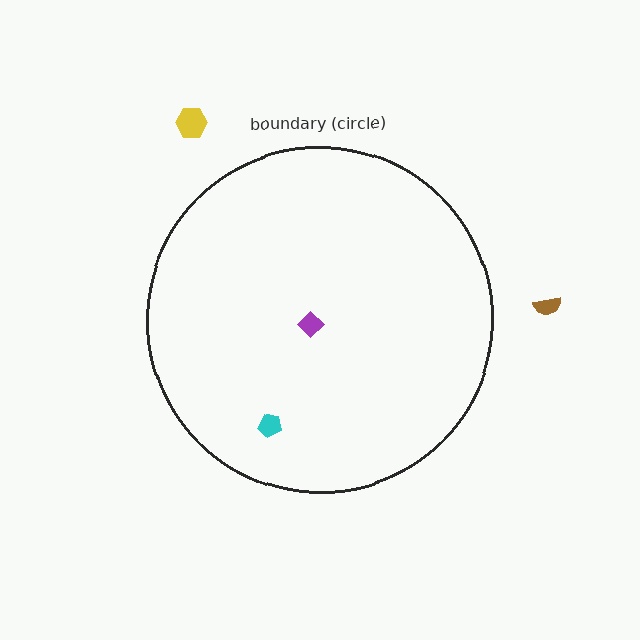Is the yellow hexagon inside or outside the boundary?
Outside.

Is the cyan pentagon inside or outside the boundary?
Inside.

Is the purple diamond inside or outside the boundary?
Inside.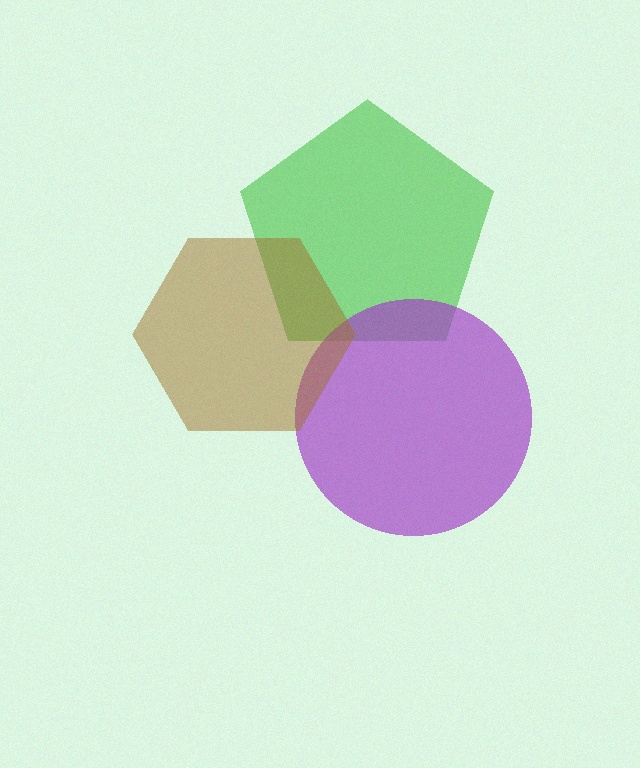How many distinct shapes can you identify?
There are 3 distinct shapes: a green pentagon, a purple circle, a brown hexagon.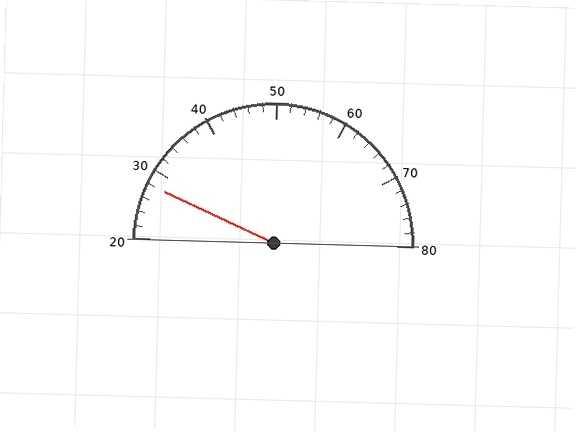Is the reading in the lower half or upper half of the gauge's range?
The reading is in the lower half of the range (20 to 80).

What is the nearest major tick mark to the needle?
The nearest major tick mark is 30.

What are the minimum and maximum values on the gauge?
The gauge ranges from 20 to 80.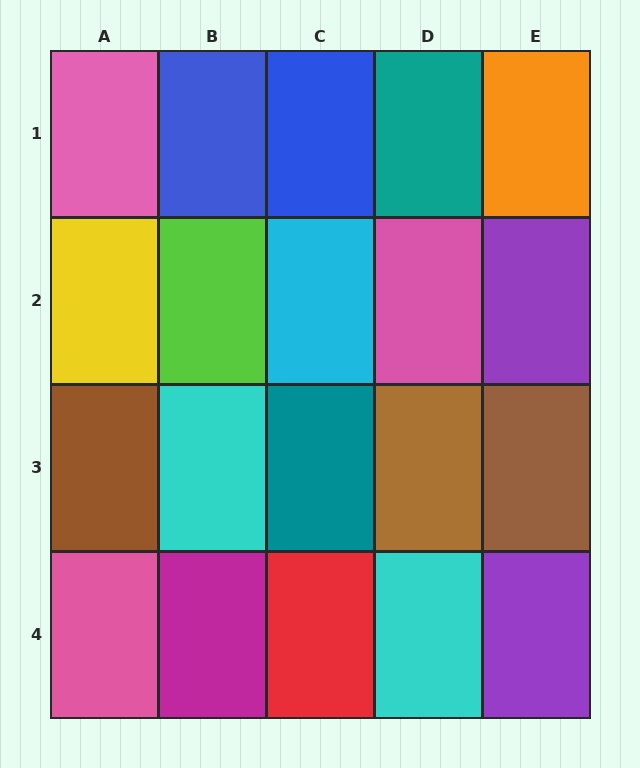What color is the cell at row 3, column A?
Brown.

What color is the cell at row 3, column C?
Teal.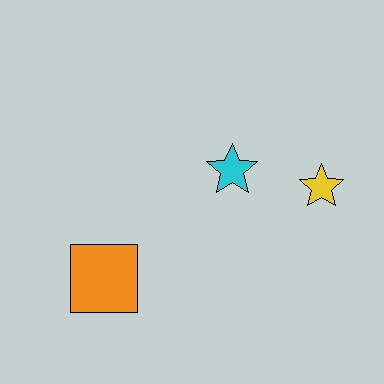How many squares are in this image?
There is 1 square.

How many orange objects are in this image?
There is 1 orange object.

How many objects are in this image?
There are 3 objects.